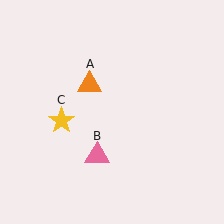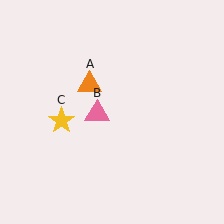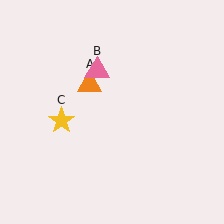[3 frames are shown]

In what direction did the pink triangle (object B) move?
The pink triangle (object B) moved up.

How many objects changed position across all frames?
1 object changed position: pink triangle (object B).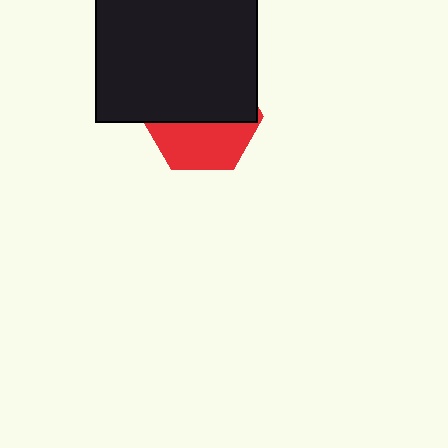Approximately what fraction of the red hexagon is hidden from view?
Roughly 58% of the red hexagon is hidden behind the black square.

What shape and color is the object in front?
The object in front is a black square.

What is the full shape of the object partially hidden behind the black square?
The partially hidden object is a red hexagon.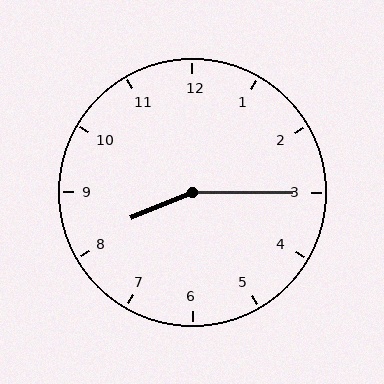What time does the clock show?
8:15.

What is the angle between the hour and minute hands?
Approximately 158 degrees.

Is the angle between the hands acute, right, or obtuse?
It is obtuse.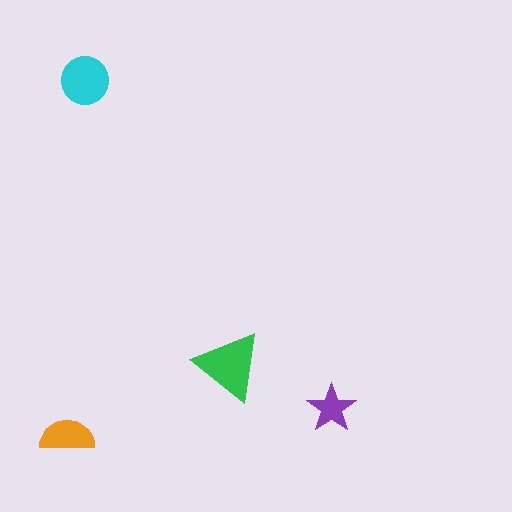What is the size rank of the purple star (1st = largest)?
4th.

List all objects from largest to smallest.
The green triangle, the cyan circle, the orange semicircle, the purple star.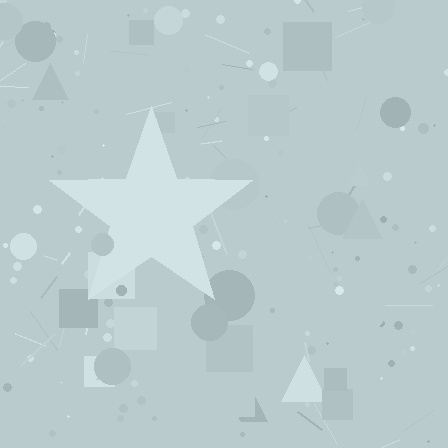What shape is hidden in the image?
A star is hidden in the image.